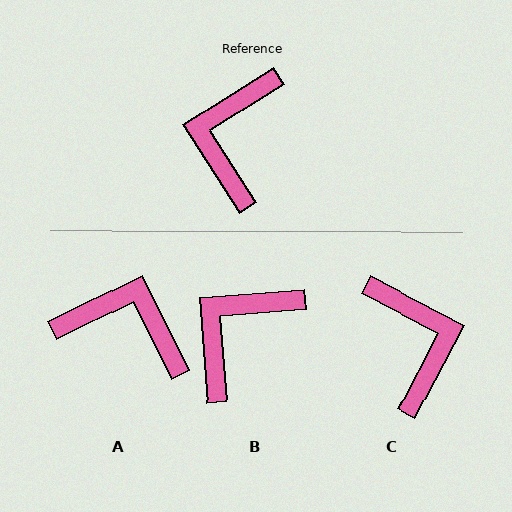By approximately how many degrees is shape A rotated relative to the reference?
Approximately 96 degrees clockwise.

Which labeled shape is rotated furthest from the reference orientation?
C, about 150 degrees away.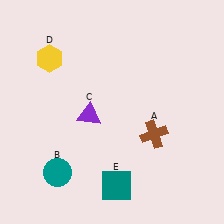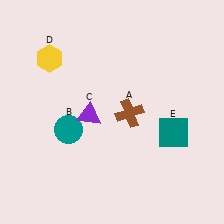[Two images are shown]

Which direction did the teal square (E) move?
The teal square (E) moved right.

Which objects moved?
The objects that moved are: the brown cross (A), the teal circle (B), the teal square (E).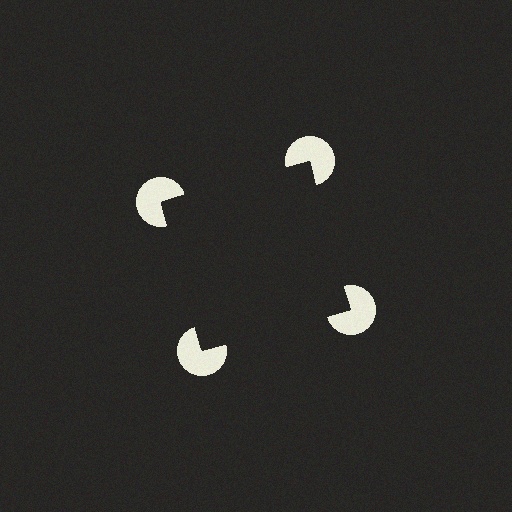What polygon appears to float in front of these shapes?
An illusory square — its edges are inferred from the aligned wedge cuts in the pac-man discs, not physically drawn.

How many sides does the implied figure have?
4 sides.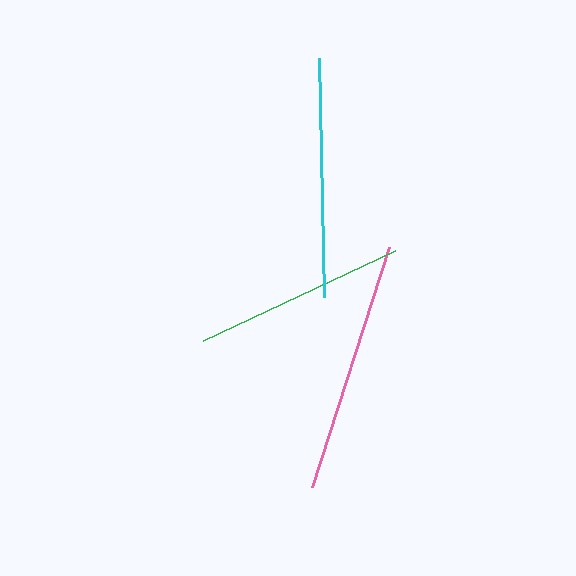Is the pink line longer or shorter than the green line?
The pink line is longer than the green line.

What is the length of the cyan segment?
The cyan segment is approximately 239 pixels long.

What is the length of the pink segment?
The pink segment is approximately 252 pixels long.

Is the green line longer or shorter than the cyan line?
The cyan line is longer than the green line.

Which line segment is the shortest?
The green line is the shortest at approximately 212 pixels.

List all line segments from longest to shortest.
From longest to shortest: pink, cyan, green.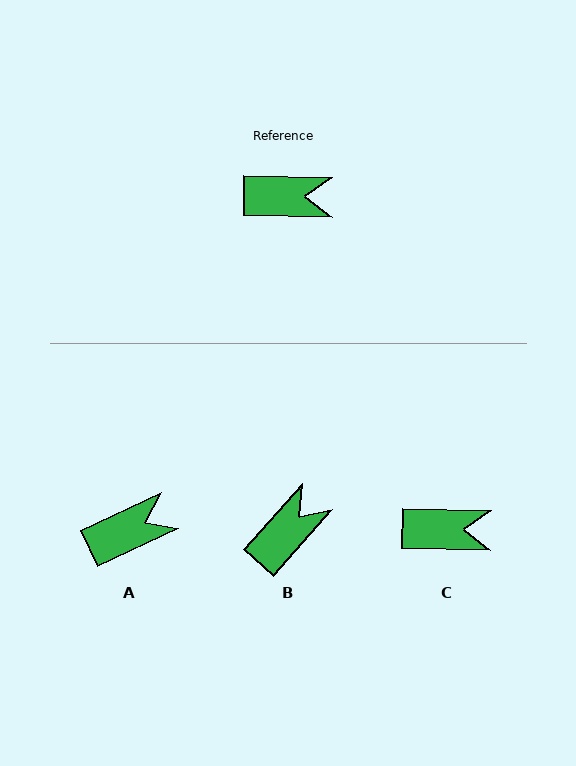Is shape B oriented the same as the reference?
No, it is off by about 49 degrees.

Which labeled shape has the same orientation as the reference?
C.